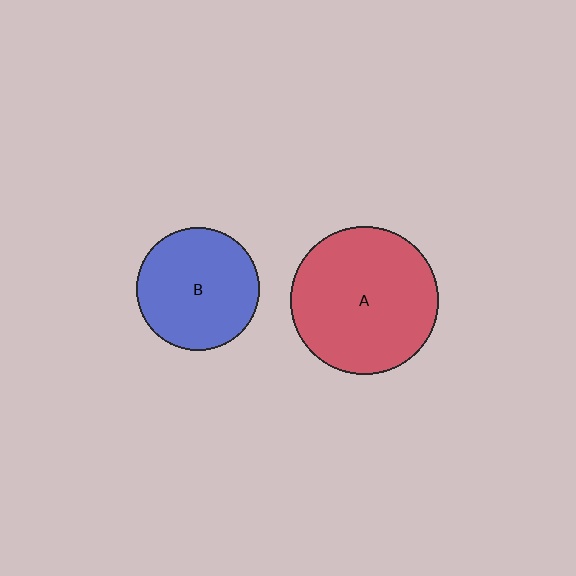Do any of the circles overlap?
No, none of the circles overlap.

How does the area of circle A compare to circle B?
Approximately 1.5 times.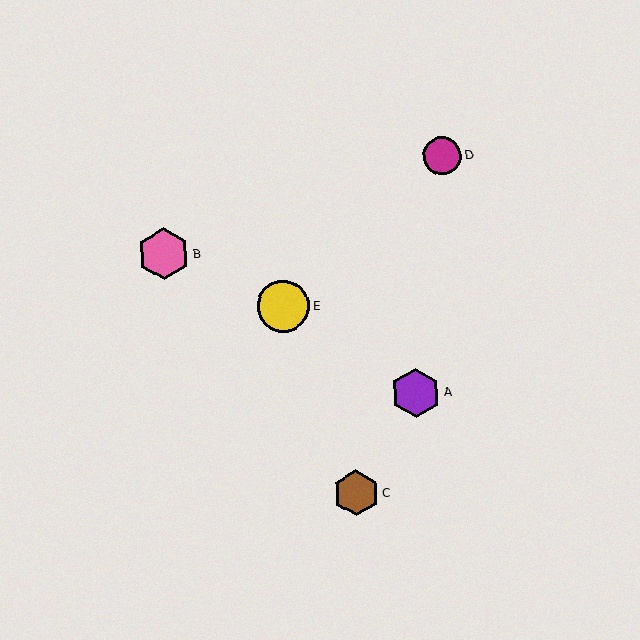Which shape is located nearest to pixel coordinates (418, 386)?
The purple hexagon (labeled A) at (416, 393) is nearest to that location.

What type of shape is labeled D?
Shape D is a magenta circle.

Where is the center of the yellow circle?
The center of the yellow circle is at (283, 306).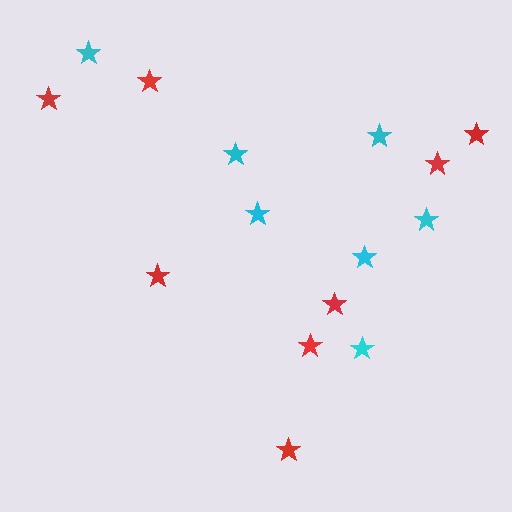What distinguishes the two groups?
There are 2 groups: one group of red stars (8) and one group of cyan stars (7).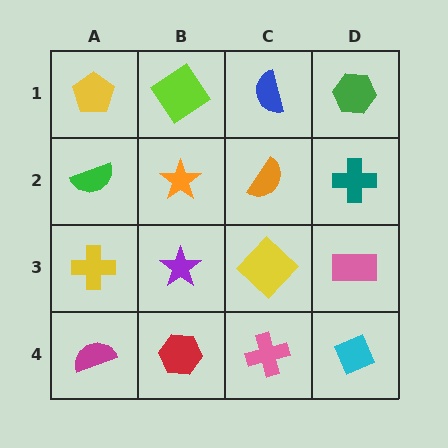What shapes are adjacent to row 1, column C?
An orange semicircle (row 2, column C), a lime diamond (row 1, column B), a green hexagon (row 1, column D).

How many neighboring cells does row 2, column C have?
4.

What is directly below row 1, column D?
A teal cross.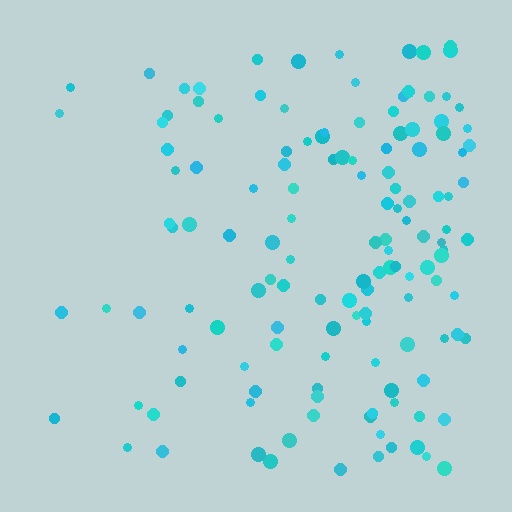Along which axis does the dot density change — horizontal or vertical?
Horizontal.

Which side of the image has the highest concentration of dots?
The right.